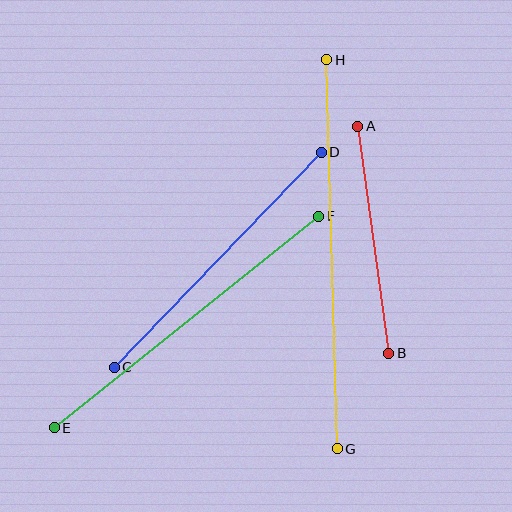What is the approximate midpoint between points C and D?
The midpoint is at approximately (218, 260) pixels.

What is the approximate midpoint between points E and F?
The midpoint is at approximately (187, 322) pixels.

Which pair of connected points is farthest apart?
Points G and H are farthest apart.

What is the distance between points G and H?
The distance is approximately 389 pixels.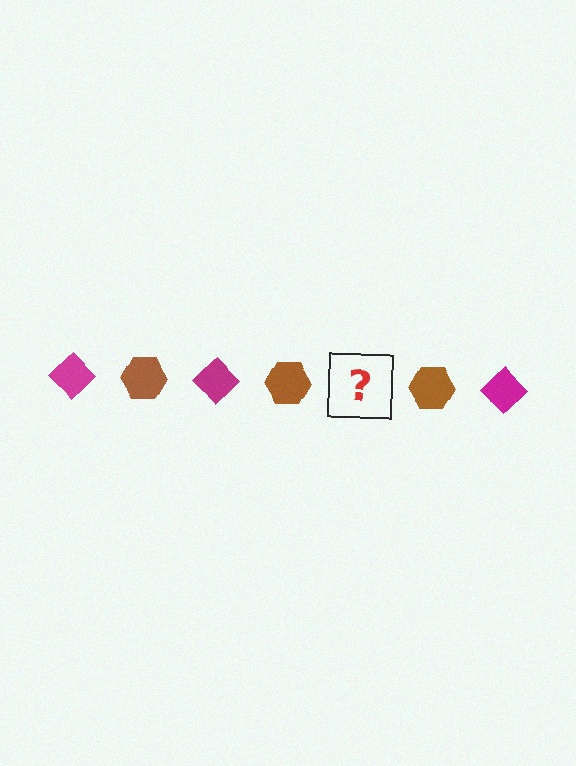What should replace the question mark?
The question mark should be replaced with a magenta diamond.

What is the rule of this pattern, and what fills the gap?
The rule is that the pattern alternates between magenta diamond and brown hexagon. The gap should be filled with a magenta diamond.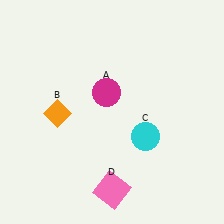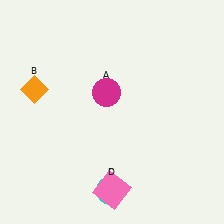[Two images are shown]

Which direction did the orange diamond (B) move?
The orange diamond (B) moved up.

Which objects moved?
The objects that moved are: the orange diamond (B), the cyan circle (C).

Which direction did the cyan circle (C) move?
The cyan circle (C) moved down.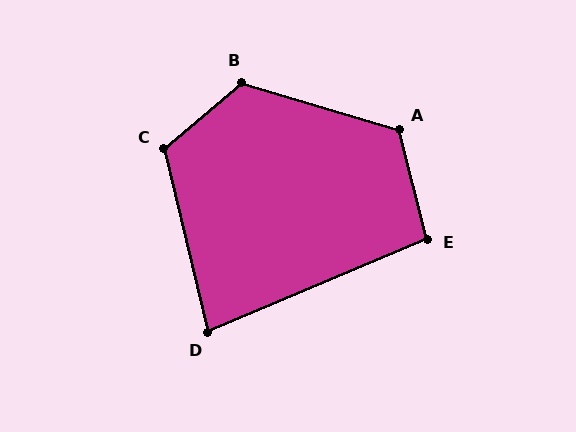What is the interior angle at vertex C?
Approximately 117 degrees (obtuse).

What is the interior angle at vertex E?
Approximately 99 degrees (obtuse).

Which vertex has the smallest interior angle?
D, at approximately 80 degrees.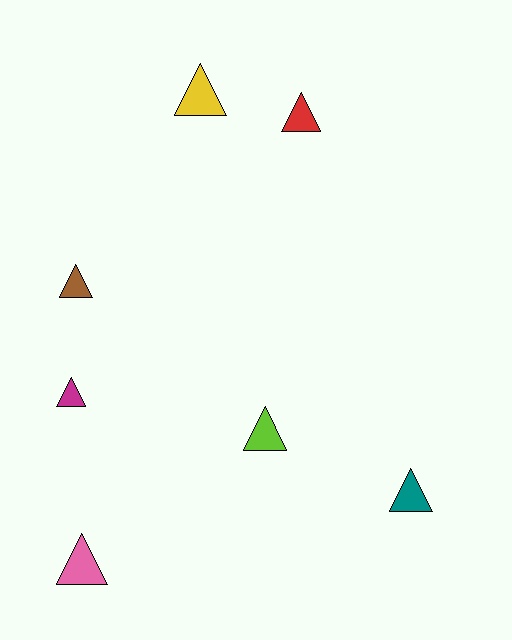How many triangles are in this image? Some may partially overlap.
There are 7 triangles.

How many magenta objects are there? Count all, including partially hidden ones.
There is 1 magenta object.